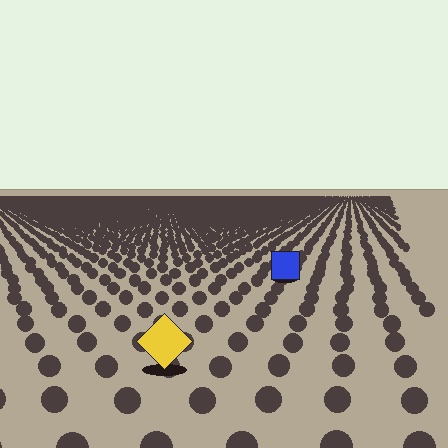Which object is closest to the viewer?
The yellow diamond is closest. The texture marks near it are larger and more spread out.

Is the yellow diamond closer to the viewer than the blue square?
Yes. The yellow diamond is closer — you can tell from the texture gradient: the ground texture is coarser near it.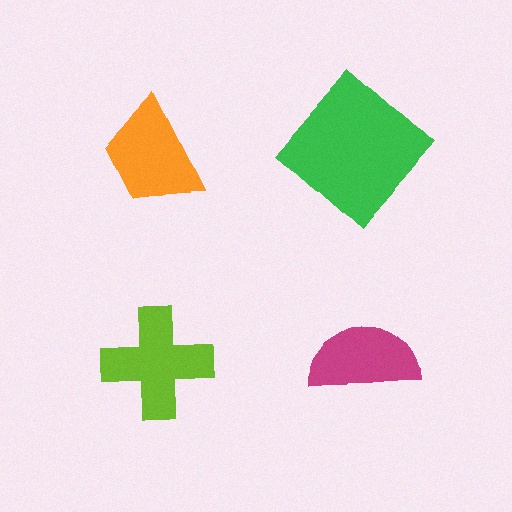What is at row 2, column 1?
A lime cross.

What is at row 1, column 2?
A green diamond.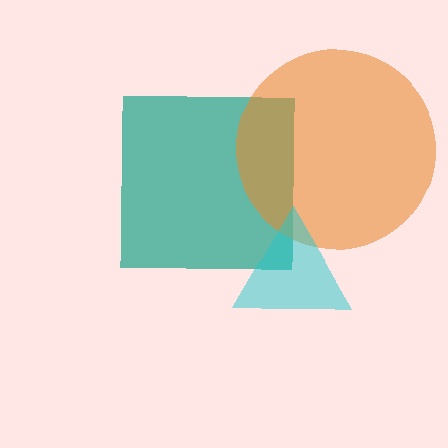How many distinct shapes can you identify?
There are 3 distinct shapes: a teal square, an orange circle, a cyan triangle.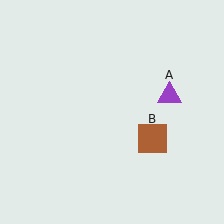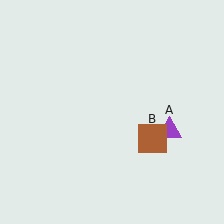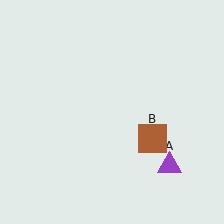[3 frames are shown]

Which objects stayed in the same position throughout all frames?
Brown square (object B) remained stationary.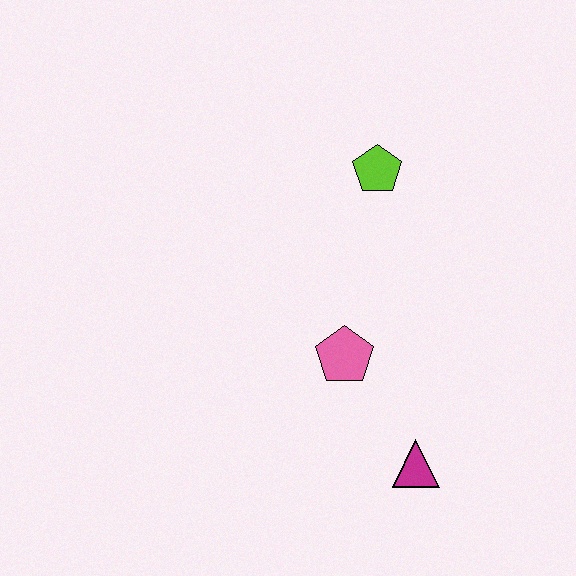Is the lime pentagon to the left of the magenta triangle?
Yes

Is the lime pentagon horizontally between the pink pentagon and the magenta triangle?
Yes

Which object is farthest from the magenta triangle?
The lime pentagon is farthest from the magenta triangle.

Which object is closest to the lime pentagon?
The pink pentagon is closest to the lime pentagon.